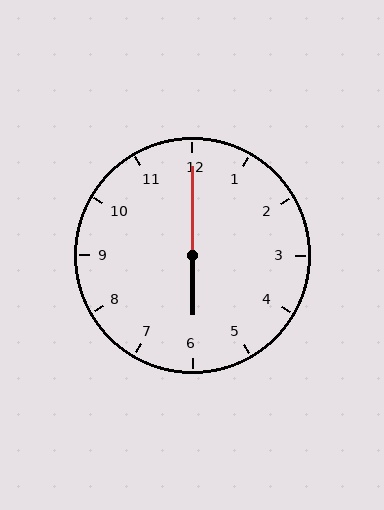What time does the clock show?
6:00.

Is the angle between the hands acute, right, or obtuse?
It is obtuse.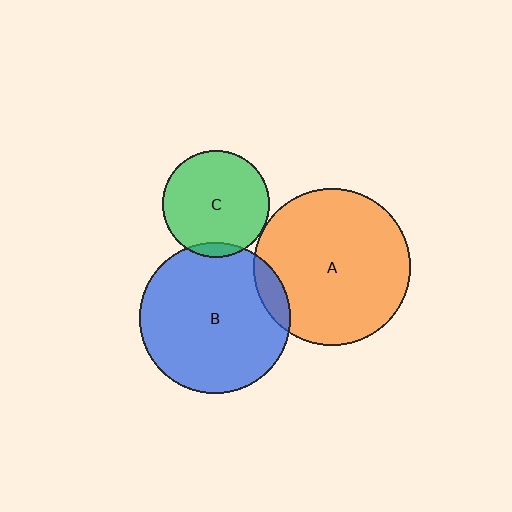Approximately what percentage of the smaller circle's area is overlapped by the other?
Approximately 5%.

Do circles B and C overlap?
Yes.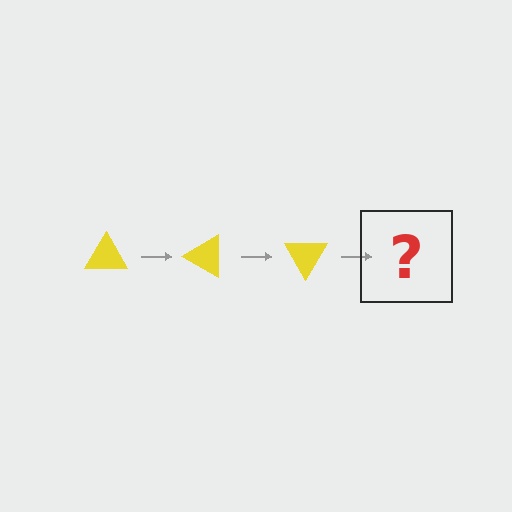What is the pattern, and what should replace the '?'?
The pattern is that the triangle rotates 30 degrees each step. The '?' should be a yellow triangle rotated 90 degrees.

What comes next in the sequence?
The next element should be a yellow triangle rotated 90 degrees.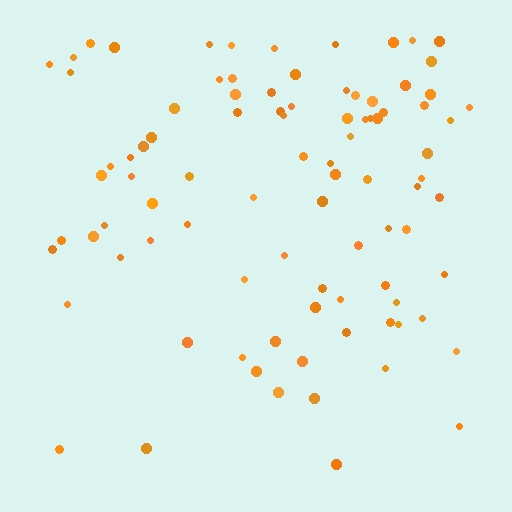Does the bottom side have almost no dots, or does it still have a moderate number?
Still a moderate number, just noticeably fewer than the top.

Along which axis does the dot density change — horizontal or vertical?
Vertical.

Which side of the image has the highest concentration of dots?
The top.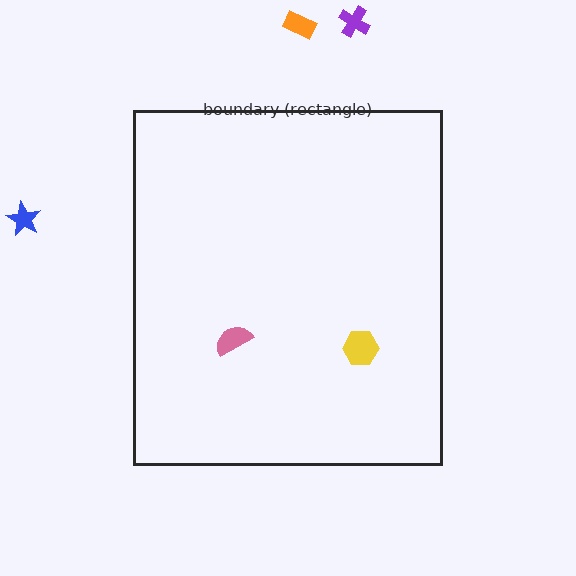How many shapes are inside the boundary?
2 inside, 3 outside.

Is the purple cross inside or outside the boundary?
Outside.